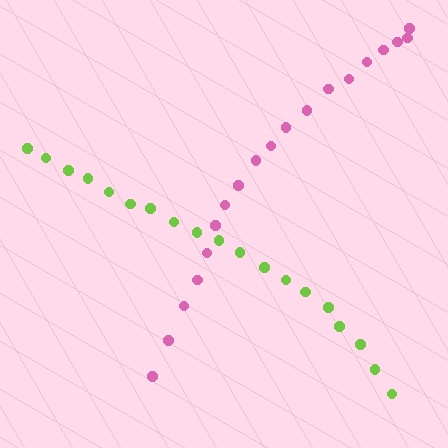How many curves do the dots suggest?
There are 2 distinct paths.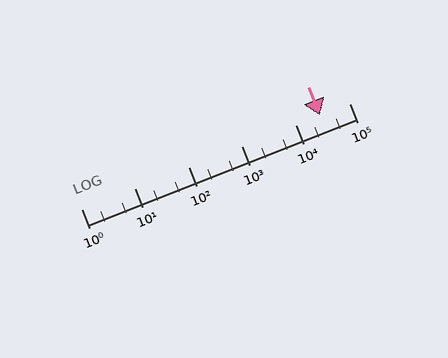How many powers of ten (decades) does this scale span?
The scale spans 5 decades, from 1 to 100000.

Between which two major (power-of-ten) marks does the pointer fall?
The pointer is between 10000 and 100000.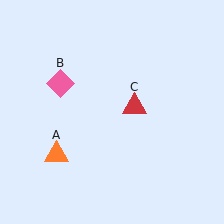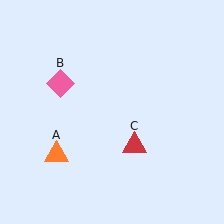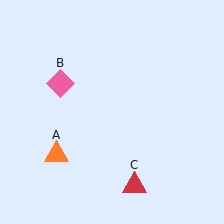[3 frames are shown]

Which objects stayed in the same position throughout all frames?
Orange triangle (object A) and pink diamond (object B) remained stationary.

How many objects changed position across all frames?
1 object changed position: red triangle (object C).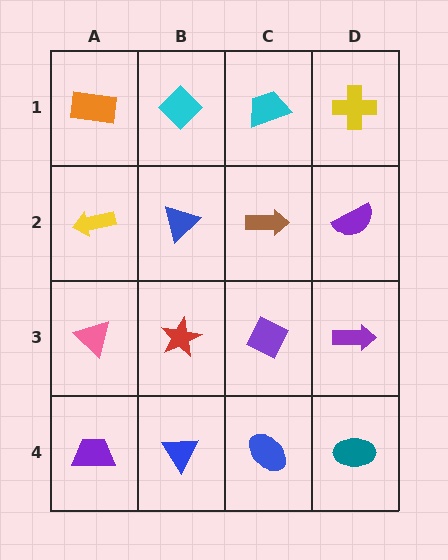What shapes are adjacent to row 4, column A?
A pink triangle (row 3, column A), a blue triangle (row 4, column B).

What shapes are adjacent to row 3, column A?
A yellow arrow (row 2, column A), a purple trapezoid (row 4, column A), a red star (row 3, column B).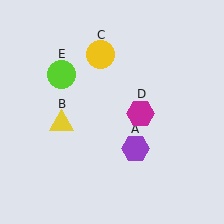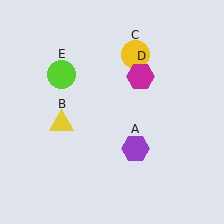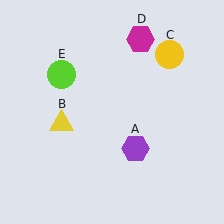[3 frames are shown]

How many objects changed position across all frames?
2 objects changed position: yellow circle (object C), magenta hexagon (object D).